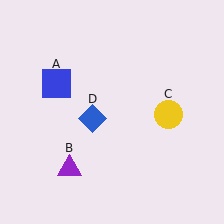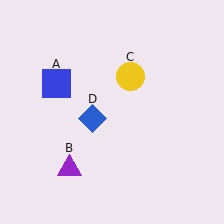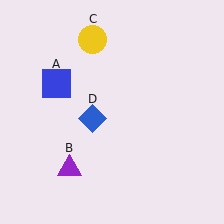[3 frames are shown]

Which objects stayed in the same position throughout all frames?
Blue square (object A) and purple triangle (object B) and blue diamond (object D) remained stationary.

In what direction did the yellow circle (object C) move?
The yellow circle (object C) moved up and to the left.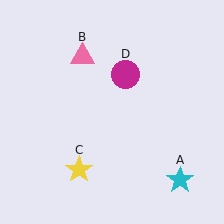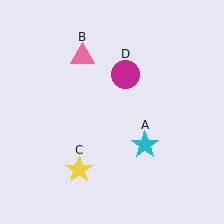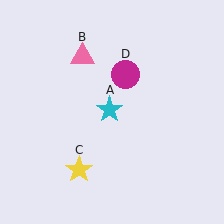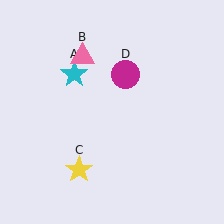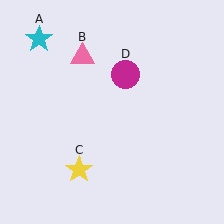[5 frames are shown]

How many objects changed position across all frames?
1 object changed position: cyan star (object A).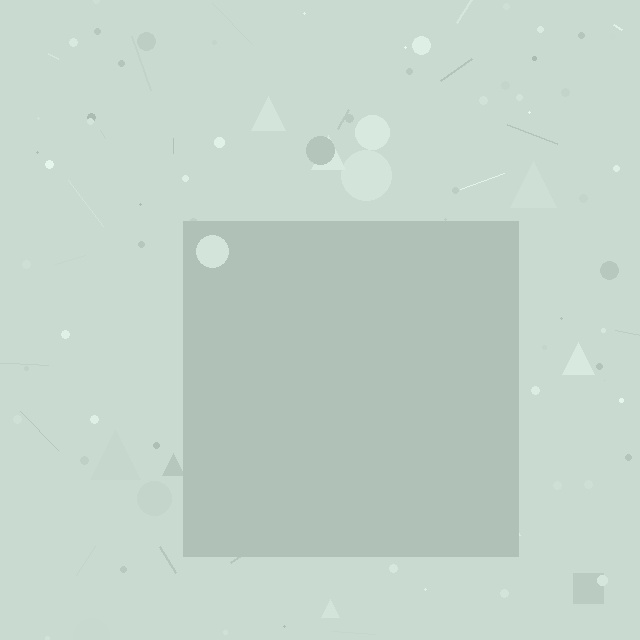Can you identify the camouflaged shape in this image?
The camouflaged shape is a square.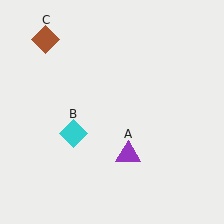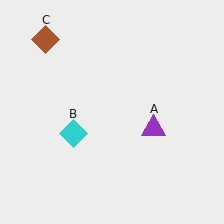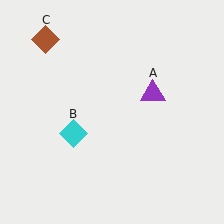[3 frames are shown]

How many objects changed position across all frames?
1 object changed position: purple triangle (object A).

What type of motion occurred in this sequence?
The purple triangle (object A) rotated counterclockwise around the center of the scene.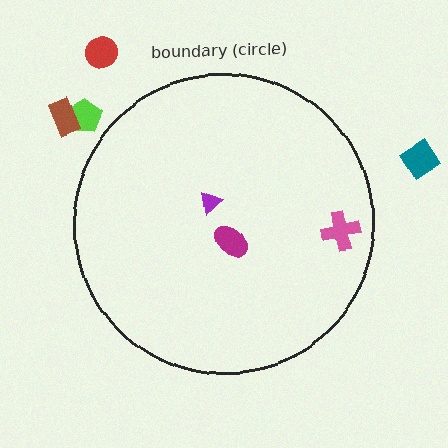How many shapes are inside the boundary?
3 inside, 4 outside.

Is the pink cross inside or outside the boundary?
Inside.